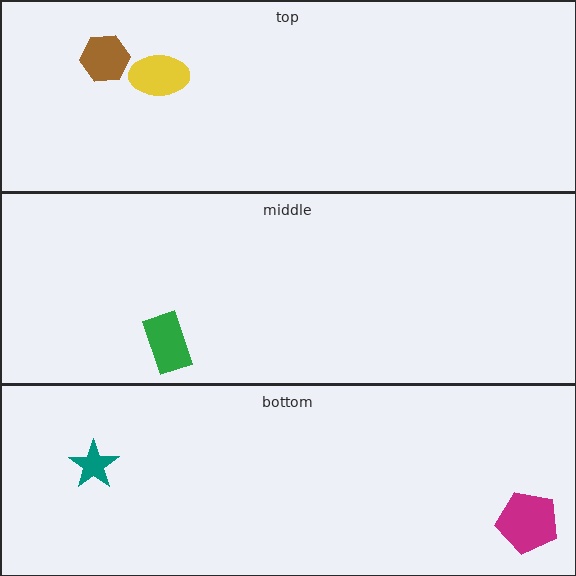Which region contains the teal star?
The bottom region.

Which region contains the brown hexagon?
The top region.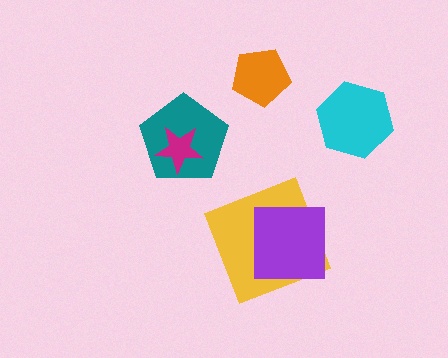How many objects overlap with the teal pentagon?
1 object overlaps with the teal pentagon.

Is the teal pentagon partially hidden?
Yes, it is partially covered by another shape.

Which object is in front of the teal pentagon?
The magenta star is in front of the teal pentagon.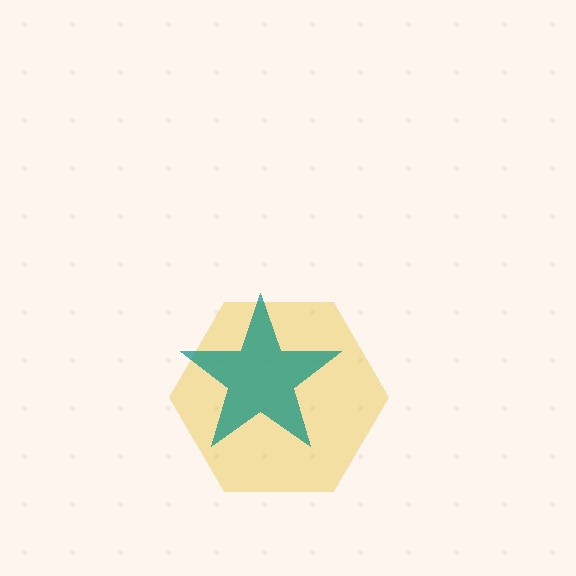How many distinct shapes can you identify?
There are 2 distinct shapes: a yellow hexagon, a teal star.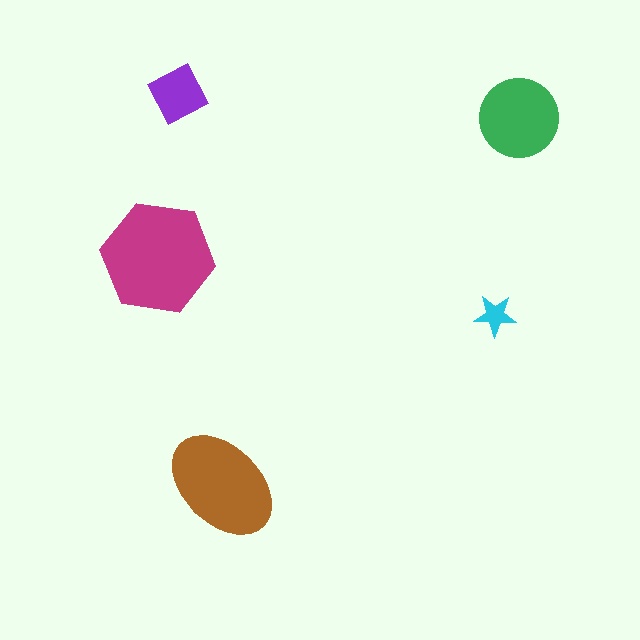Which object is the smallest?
The cyan star.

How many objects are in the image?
There are 5 objects in the image.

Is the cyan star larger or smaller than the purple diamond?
Smaller.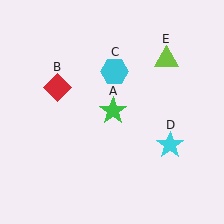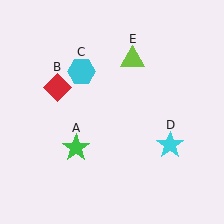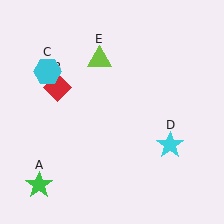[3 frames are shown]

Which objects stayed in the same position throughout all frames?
Red diamond (object B) and cyan star (object D) remained stationary.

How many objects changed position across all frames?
3 objects changed position: green star (object A), cyan hexagon (object C), lime triangle (object E).